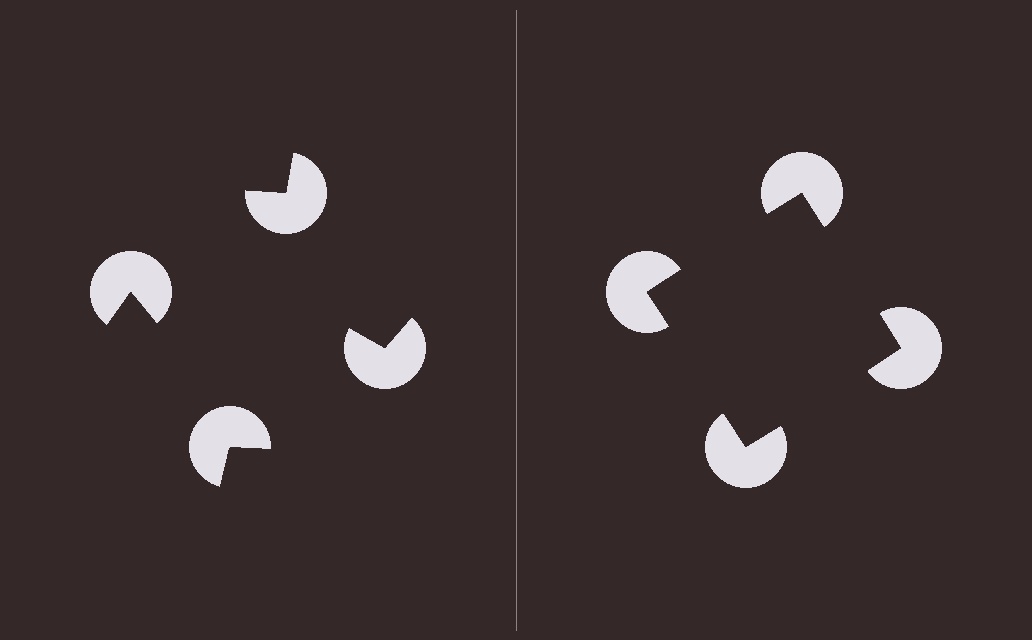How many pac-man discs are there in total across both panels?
8 — 4 on each side.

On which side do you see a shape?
An illusory square appears on the right side. On the left side the wedge cuts are rotated, so no coherent shape forms.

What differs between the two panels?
The pac-man discs are positioned identically on both sides; only the wedge orientations differ. On the right they align to a square; on the left they are misaligned.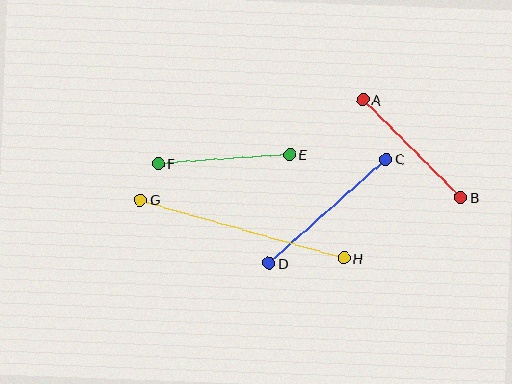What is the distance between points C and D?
The distance is approximately 157 pixels.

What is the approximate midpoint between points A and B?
The midpoint is at approximately (412, 149) pixels.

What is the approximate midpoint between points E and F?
The midpoint is at approximately (224, 159) pixels.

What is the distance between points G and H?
The distance is approximately 212 pixels.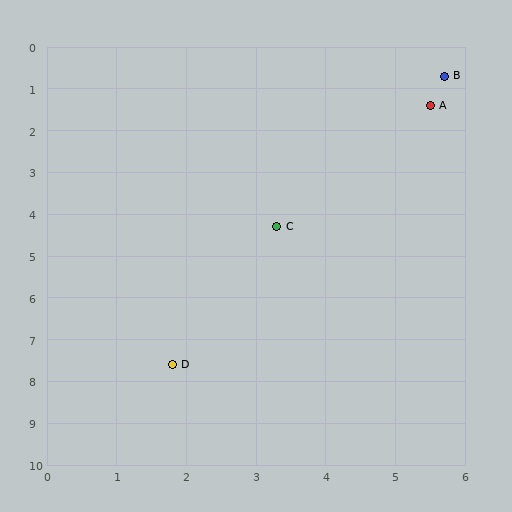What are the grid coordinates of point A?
Point A is at approximately (5.5, 1.4).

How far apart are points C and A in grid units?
Points C and A are about 3.6 grid units apart.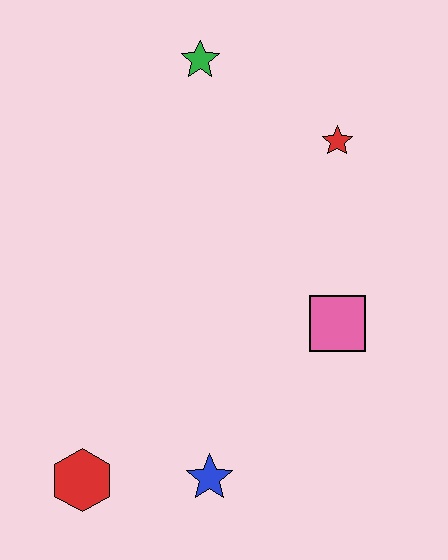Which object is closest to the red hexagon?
The blue star is closest to the red hexagon.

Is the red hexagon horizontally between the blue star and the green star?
No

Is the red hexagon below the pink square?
Yes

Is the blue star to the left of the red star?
Yes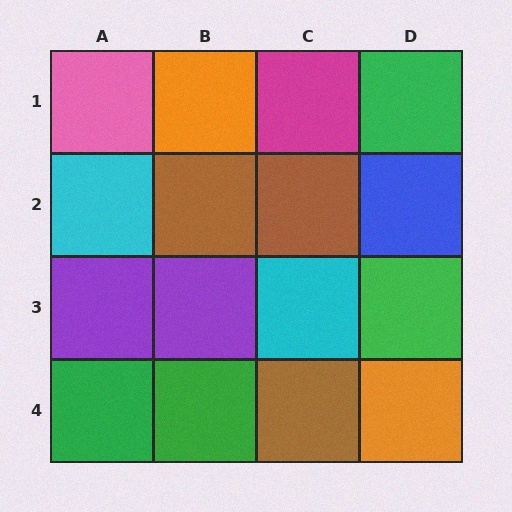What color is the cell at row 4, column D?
Orange.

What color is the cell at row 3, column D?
Green.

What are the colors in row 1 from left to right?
Pink, orange, magenta, green.